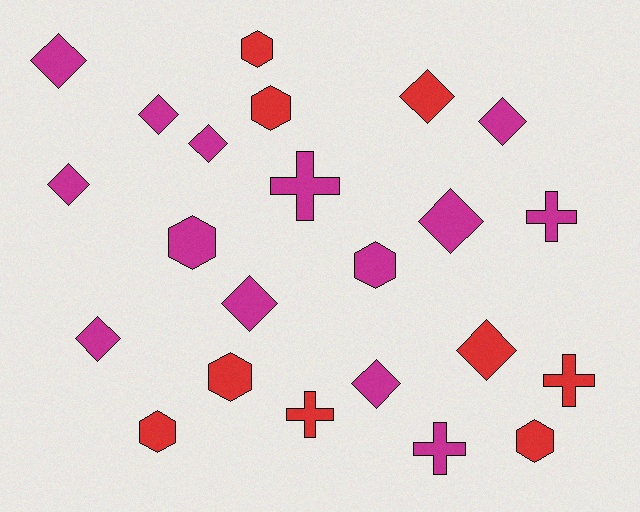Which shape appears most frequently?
Diamond, with 11 objects.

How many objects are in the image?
There are 23 objects.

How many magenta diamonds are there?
There are 9 magenta diamonds.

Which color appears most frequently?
Magenta, with 14 objects.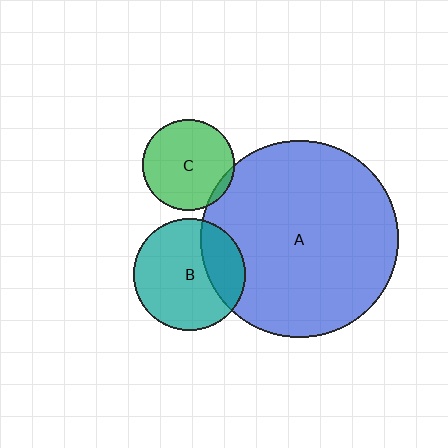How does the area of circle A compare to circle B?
Approximately 3.1 times.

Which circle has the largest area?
Circle A (blue).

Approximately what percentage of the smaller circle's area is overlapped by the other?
Approximately 25%.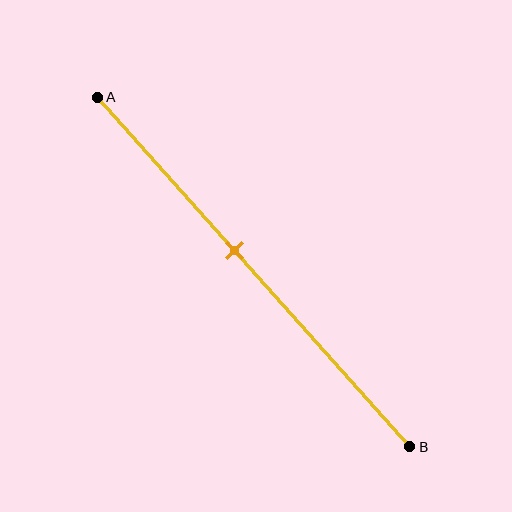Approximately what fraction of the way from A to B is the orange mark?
The orange mark is approximately 45% of the way from A to B.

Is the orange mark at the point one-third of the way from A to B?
No, the mark is at about 45% from A, not at the 33% one-third point.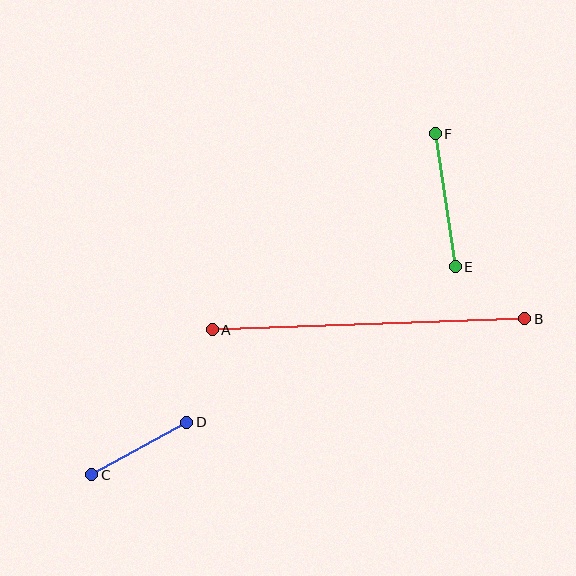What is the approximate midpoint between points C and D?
The midpoint is at approximately (139, 449) pixels.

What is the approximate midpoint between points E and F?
The midpoint is at approximately (445, 200) pixels.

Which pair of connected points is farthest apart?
Points A and B are farthest apart.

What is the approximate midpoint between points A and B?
The midpoint is at approximately (368, 324) pixels.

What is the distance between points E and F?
The distance is approximately 134 pixels.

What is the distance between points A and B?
The distance is approximately 313 pixels.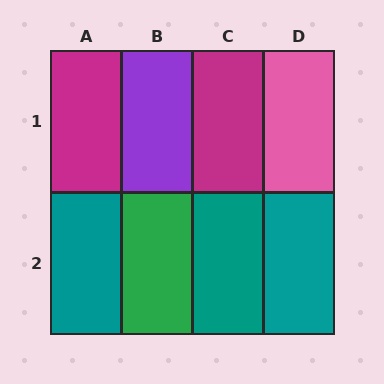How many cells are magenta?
2 cells are magenta.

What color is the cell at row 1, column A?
Magenta.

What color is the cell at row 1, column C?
Magenta.